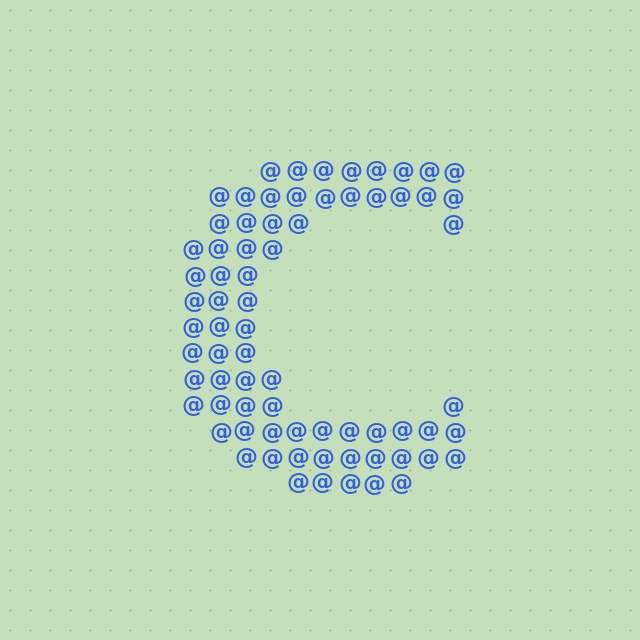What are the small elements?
The small elements are at signs.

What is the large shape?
The large shape is the letter C.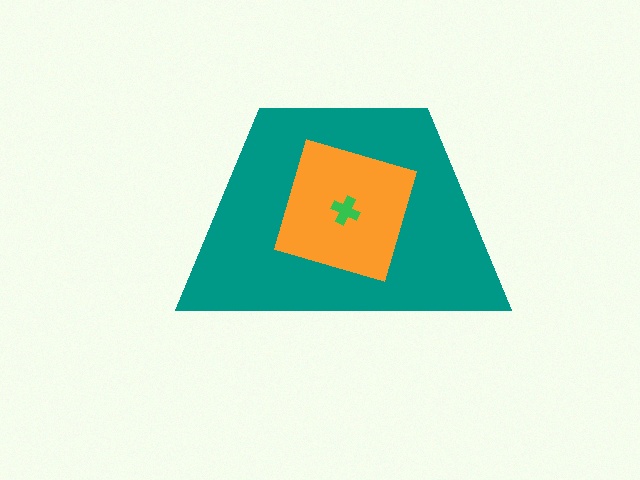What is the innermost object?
The green cross.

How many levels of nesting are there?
3.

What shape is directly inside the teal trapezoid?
The orange square.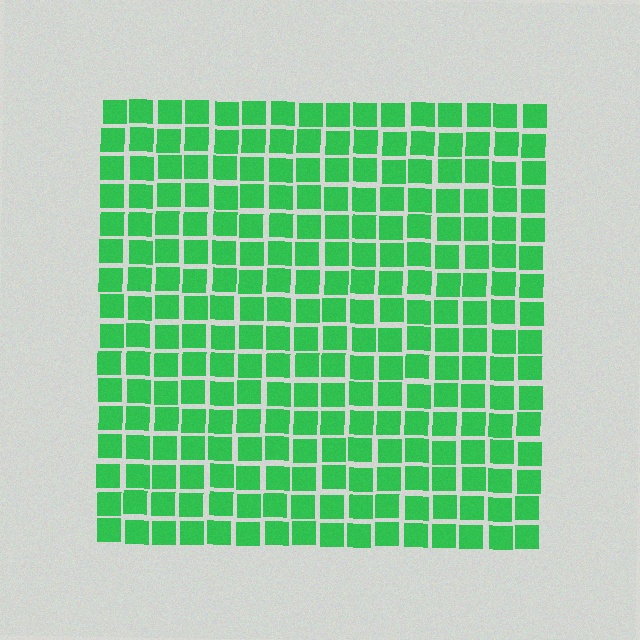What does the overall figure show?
The overall figure shows a square.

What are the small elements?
The small elements are squares.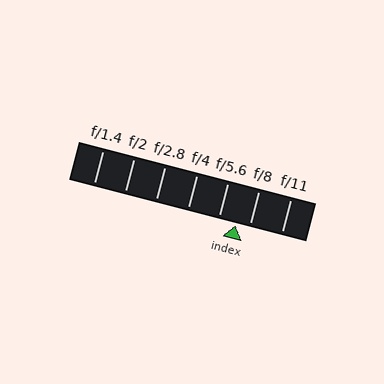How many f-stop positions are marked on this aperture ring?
There are 7 f-stop positions marked.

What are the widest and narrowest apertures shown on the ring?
The widest aperture shown is f/1.4 and the narrowest is f/11.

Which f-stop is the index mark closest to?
The index mark is closest to f/8.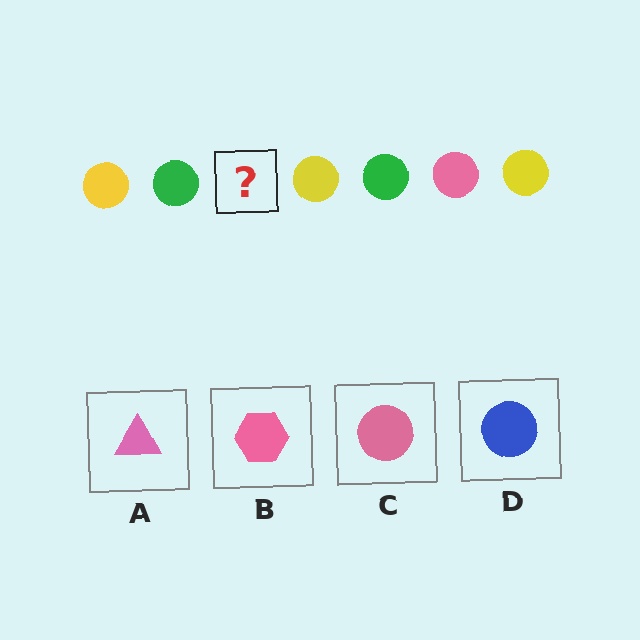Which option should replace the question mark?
Option C.